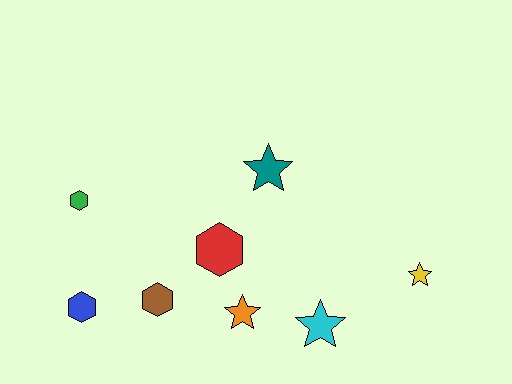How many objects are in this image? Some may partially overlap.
There are 8 objects.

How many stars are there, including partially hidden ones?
There are 4 stars.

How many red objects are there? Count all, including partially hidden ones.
There is 1 red object.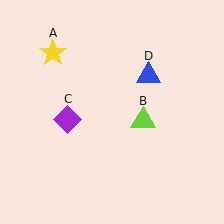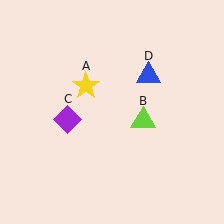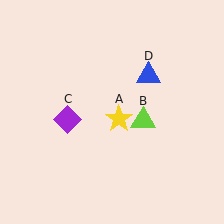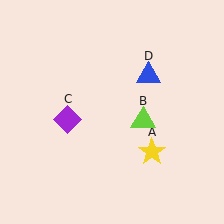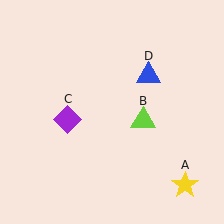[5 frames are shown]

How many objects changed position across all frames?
1 object changed position: yellow star (object A).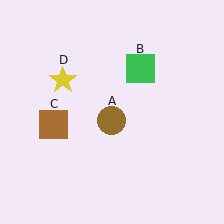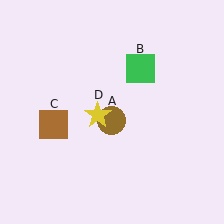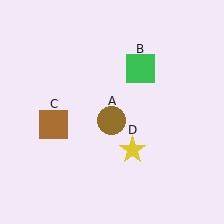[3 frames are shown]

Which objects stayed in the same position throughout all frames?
Brown circle (object A) and green square (object B) and brown square (object C) remained stationary.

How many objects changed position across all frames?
1 object changed position: yellow star (object D).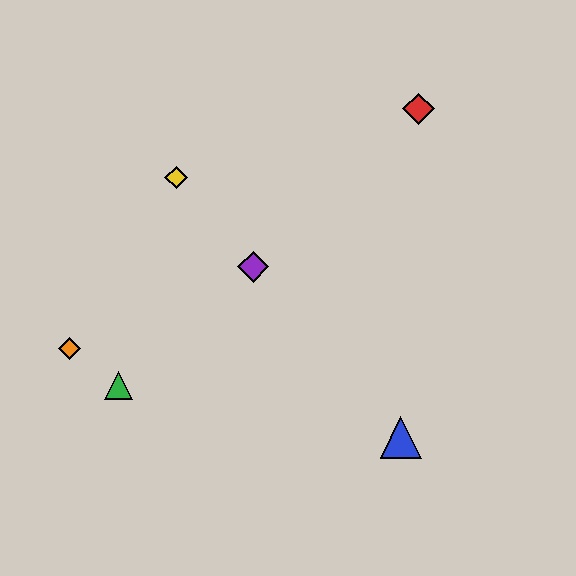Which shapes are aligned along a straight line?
The blue triangle, the yellow diamond, the purple diamond are aligned along a straight line.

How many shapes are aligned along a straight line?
3 shapes (the blue triangle, the yellow diamond, the purple diamond) are aligned along a straight line.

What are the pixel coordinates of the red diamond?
The red diamond is at (419, 109).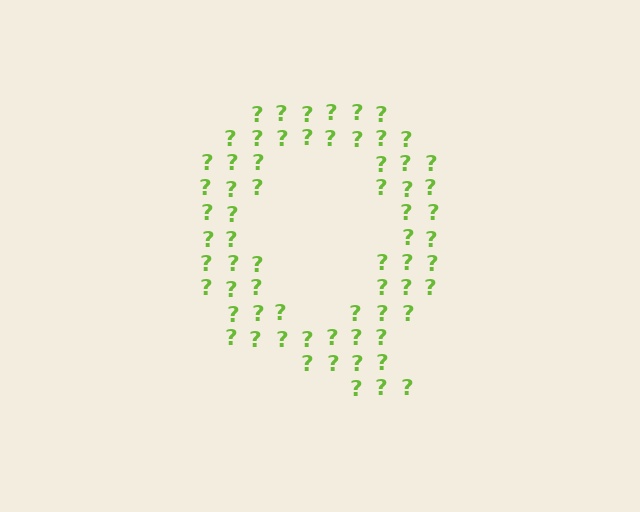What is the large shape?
The large shape is the letter Q.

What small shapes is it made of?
It is made of small question marks.